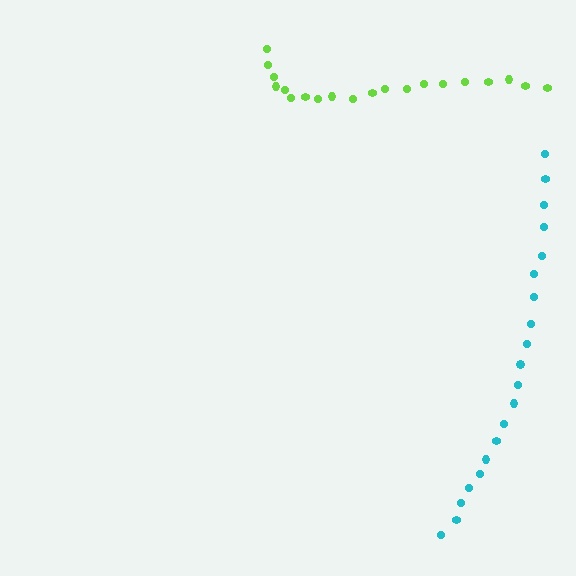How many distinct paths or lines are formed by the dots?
There are 2 distinct paths.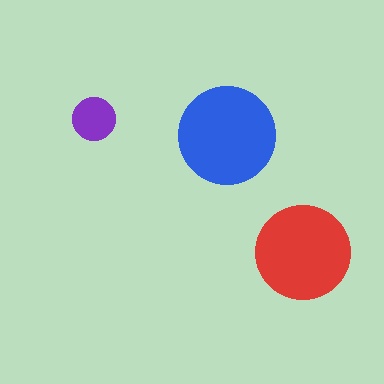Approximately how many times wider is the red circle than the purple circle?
About 2 times wider.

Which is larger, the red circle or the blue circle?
The blue one.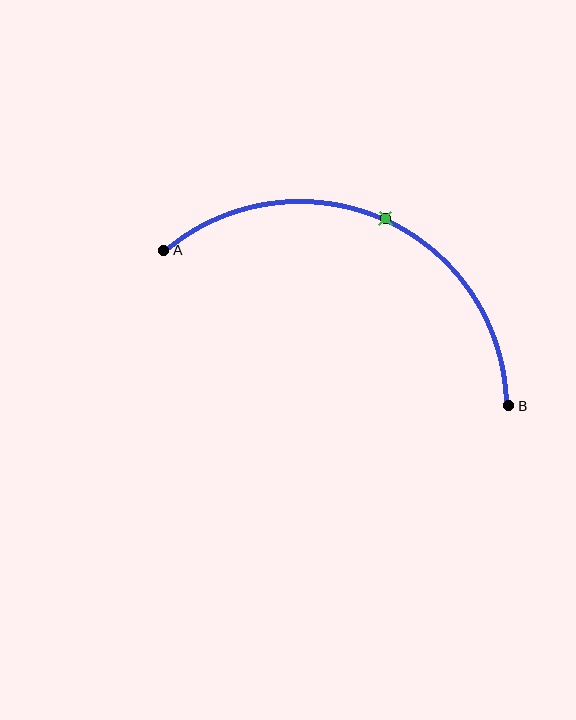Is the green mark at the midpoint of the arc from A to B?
Yes. The green mark lies on the arc at equal arc-length from both A and B — it is the arc midpoint.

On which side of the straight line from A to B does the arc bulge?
The arc bulges above the straight line connecting A and B.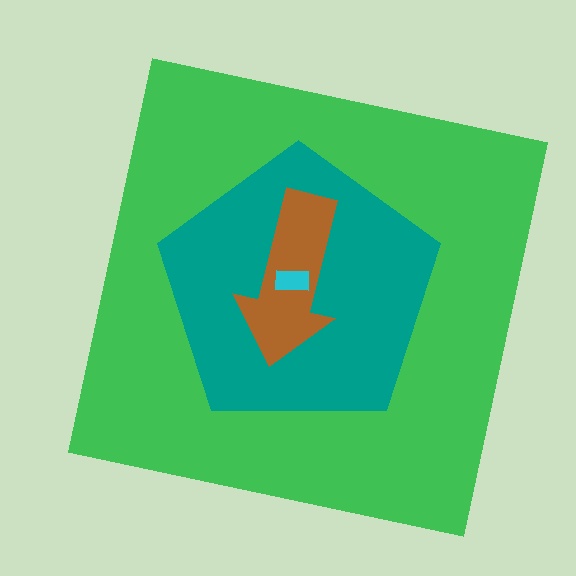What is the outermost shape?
The green square.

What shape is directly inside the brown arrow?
The cyan rectangle.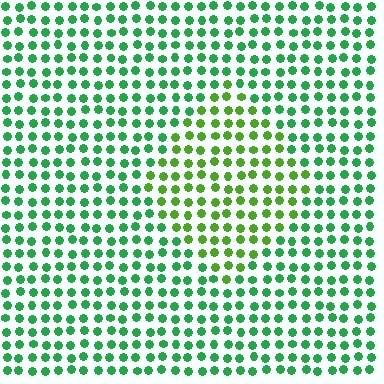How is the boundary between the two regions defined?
The boundary is defined purely by a slight shift in hue (about 35 degrees). Spacing, size, and orientation are identical on both sides.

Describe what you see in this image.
The image is filled with small green elements in a uniform arrangement. A diamond-shaped region is visible where the elements are tinted to a slightly different hue, forming a subtle color boundary.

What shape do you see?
I see a diamond.